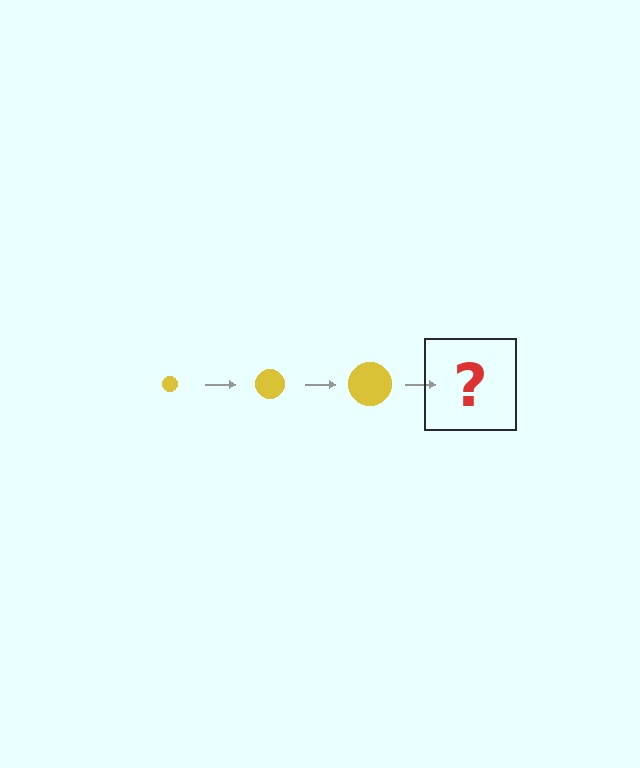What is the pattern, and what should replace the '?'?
The pattern is that the circle gets progressively larger each step. The '?' should be a yellow circle, larger than the previous one.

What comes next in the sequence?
The next element should be a yellow circle, larger than the previous one.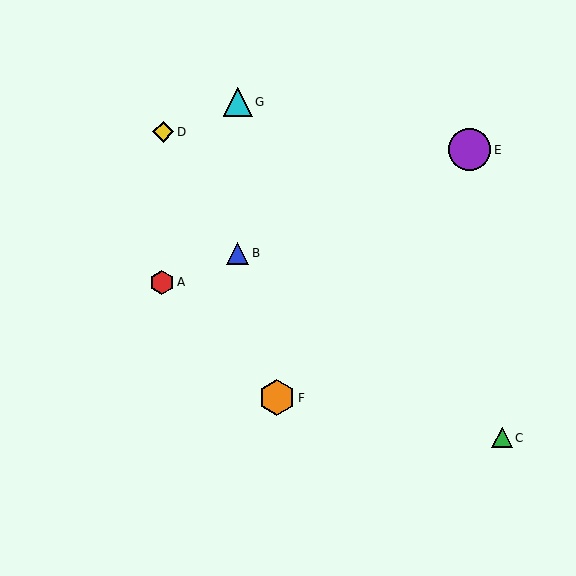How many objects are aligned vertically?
2 objects (B, G) are aligned vertically.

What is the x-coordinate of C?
Object C is at x≈502.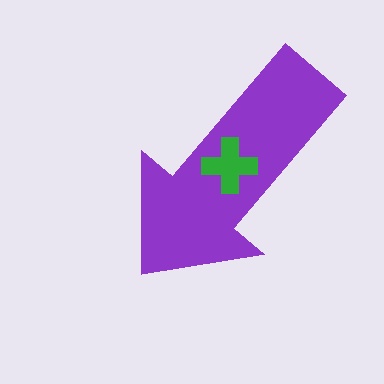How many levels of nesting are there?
2.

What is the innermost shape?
The green cross.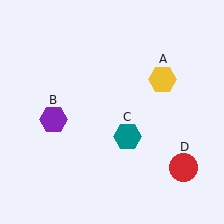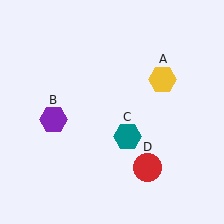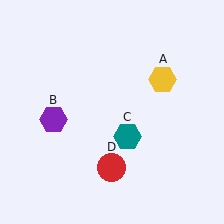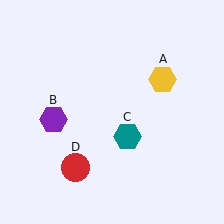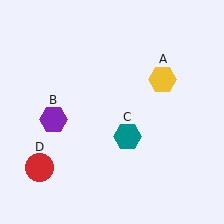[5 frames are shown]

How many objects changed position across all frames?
1 object changed position: red circle (object D).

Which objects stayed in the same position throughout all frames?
Yellow hexagon (object A) and purple hexagon (object B) and teal hexagon (object C) remained stationary.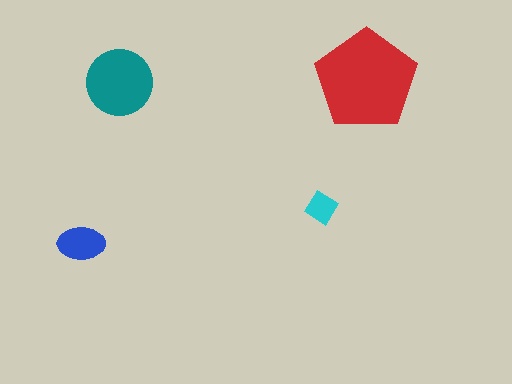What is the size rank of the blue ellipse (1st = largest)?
3rd.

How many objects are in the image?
There are 4 objects in the image.